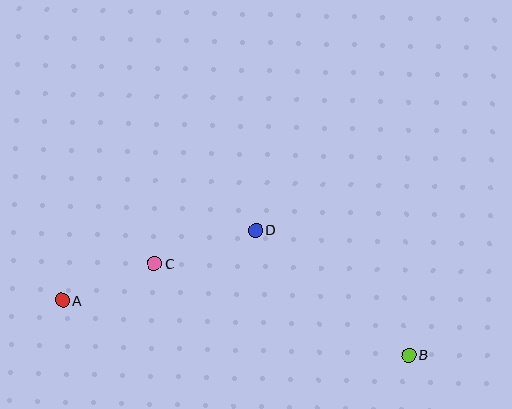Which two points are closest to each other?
Points A and C are closest to each other.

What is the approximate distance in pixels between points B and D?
The distance between B and D is approximately 197 pixels.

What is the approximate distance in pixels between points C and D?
The distance between C and D is approximately 106 pixels.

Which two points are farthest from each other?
Points A and B are farthest from each other.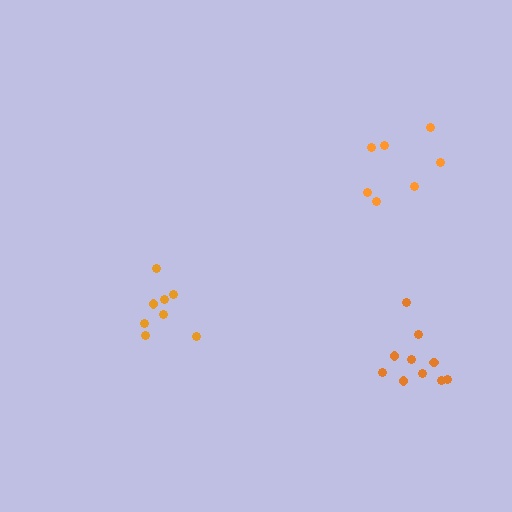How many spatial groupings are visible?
There are 3 spatial groupings.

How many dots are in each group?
Group 1: 7 dots, Group 2: 8 dots, Group 3: 10 dots (25 total).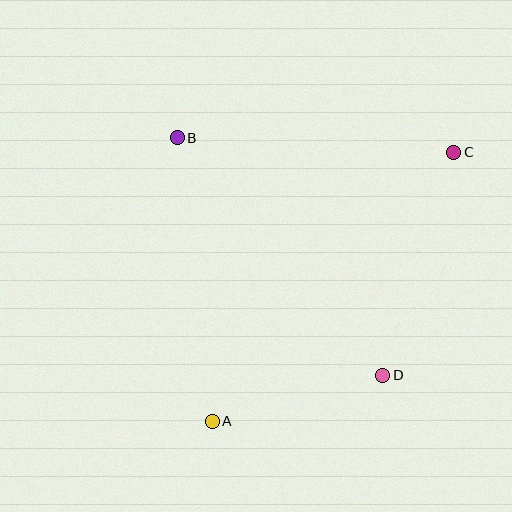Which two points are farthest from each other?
Points A and C are farthest from each other.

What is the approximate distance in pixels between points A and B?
The distance between A and B is approximately 286 pixels.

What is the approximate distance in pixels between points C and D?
The distance between C and D is approximately 234 pixels.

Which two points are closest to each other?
Points A and D are closest to each other.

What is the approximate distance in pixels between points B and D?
The distance between B and D is approximately 314 pixels.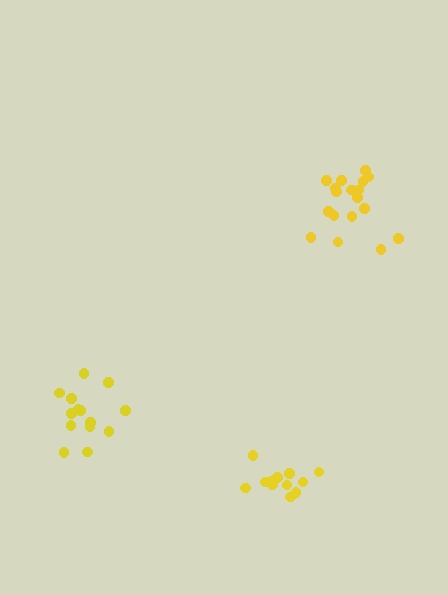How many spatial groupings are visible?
There are 3 spatial groupings.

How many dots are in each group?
Group 1: 18 dots, Group 2: 13 dots, Group 3: 15 dots (46 total).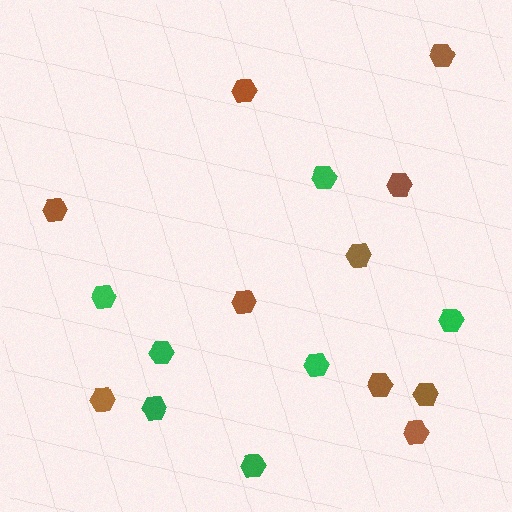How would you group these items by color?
There are 2 groups: one group of brown hexagons (10) and one group of green hexagons (7).